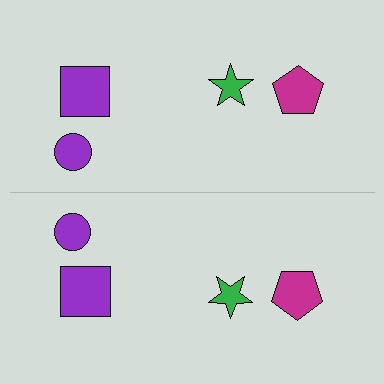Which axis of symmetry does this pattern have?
The pattern has a horizontal axis of symmetry running through the center of the image.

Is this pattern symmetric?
Yes, this pattern has bilateral (reflection) symmetry.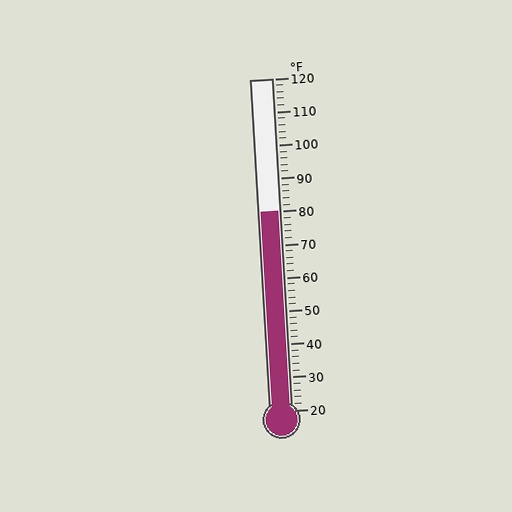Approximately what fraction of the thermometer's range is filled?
The thermometer is filled to approximately 60% of its range.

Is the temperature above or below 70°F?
The temperature is above 70°F.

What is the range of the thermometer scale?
The thermometer scale ranges from 20°F to 120°F.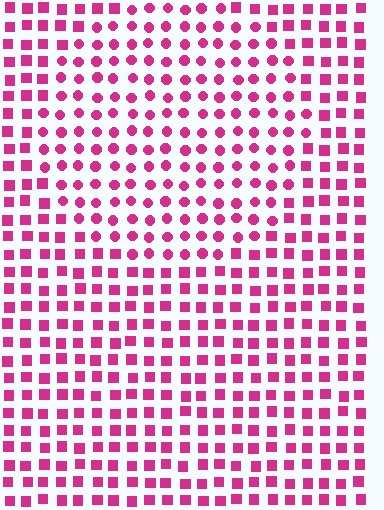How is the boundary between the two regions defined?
The boundary is defined by a change in element shape: circles inside vs. squares outside. All elements share the same color and spacing.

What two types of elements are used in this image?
The image uses circles inside the circle region and squares outside it.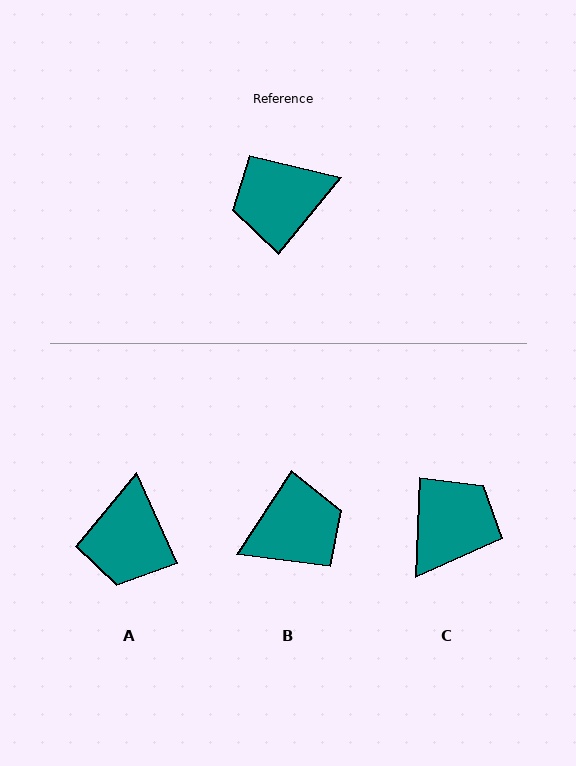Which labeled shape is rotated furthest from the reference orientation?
B, about 174 degrees away.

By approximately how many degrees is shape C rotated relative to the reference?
Approximately 143 degrees clockwise.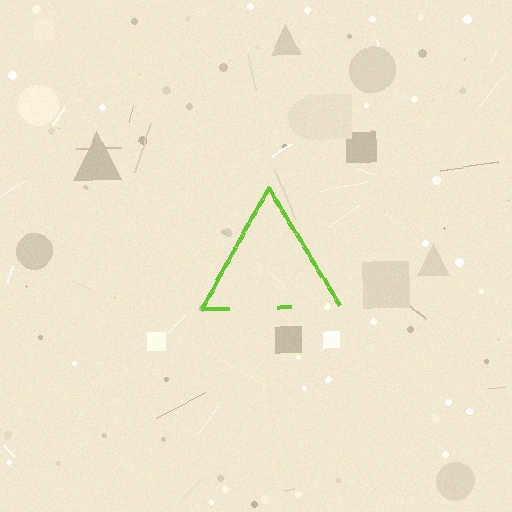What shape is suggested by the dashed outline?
The dashed outline suggests a triangle.